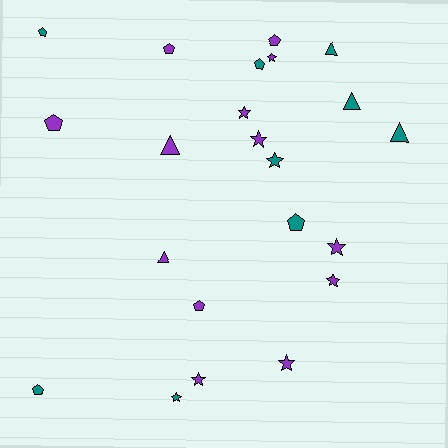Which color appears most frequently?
Purple, with 13 objects.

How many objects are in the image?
There are 22 objects.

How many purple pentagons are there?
There are 4 purple pentagons.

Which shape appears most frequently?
Star, with 9 objects.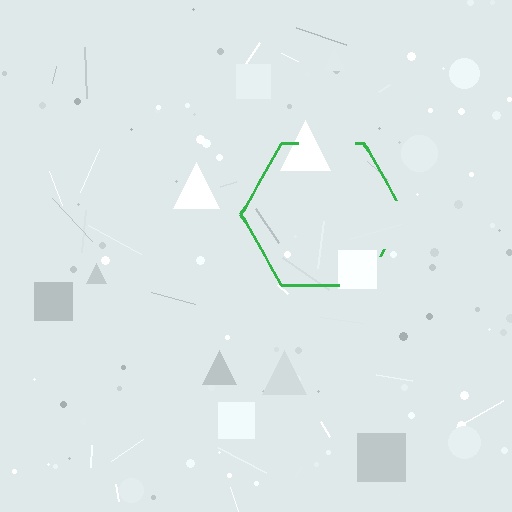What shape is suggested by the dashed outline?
The dashed outline suggests a hexagon.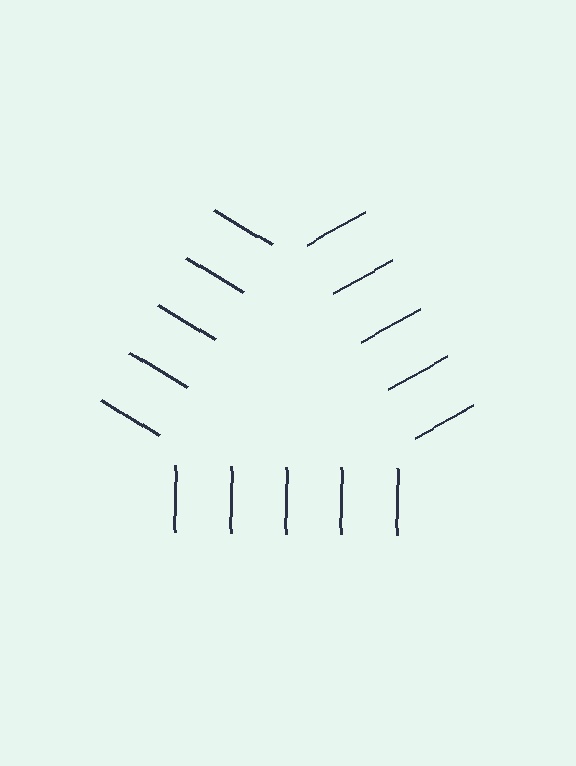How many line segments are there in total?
15 — 5 along each of the 3 edges.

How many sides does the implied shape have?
3 sides — the line-ends trace a triangle.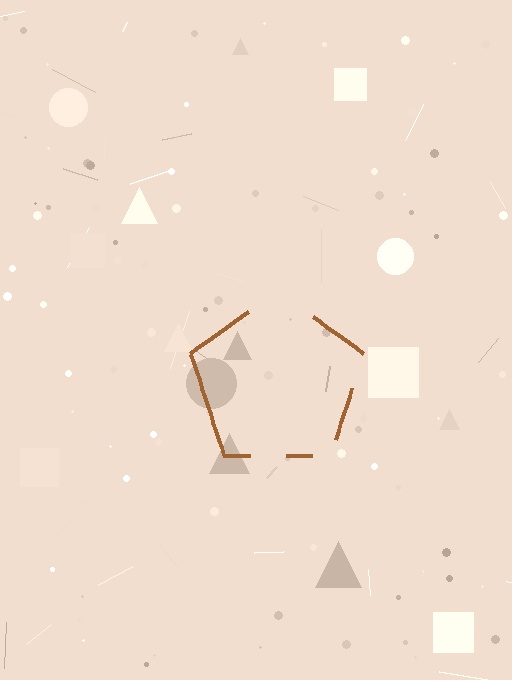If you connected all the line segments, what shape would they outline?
They would outline a pentagon.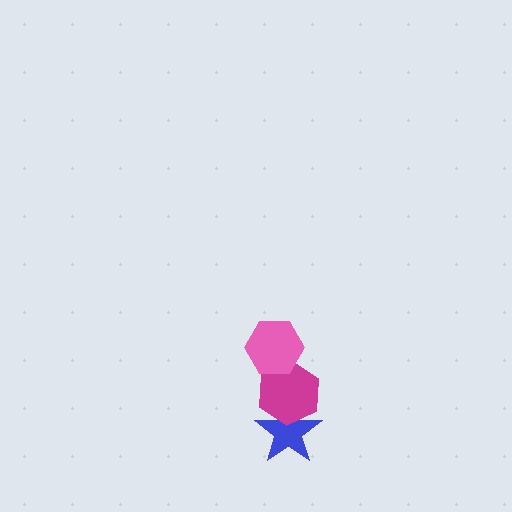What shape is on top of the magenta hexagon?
The pink hexagon is on top of the magenta hexagon.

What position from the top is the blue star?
The blue star is 3rd from the top.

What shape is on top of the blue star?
The magenta hexagon is on top of the blue star.